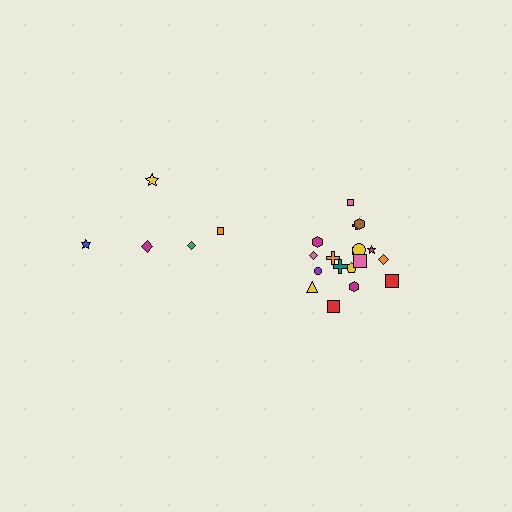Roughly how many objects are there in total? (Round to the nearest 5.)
Roughly 25 objects in total.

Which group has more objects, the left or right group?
The right group.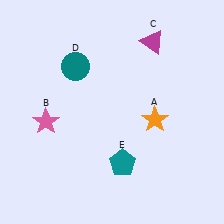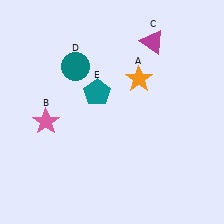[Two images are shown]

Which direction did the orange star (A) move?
The orange star (A) moved up.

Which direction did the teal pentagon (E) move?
The teal pentagon (E) moved up.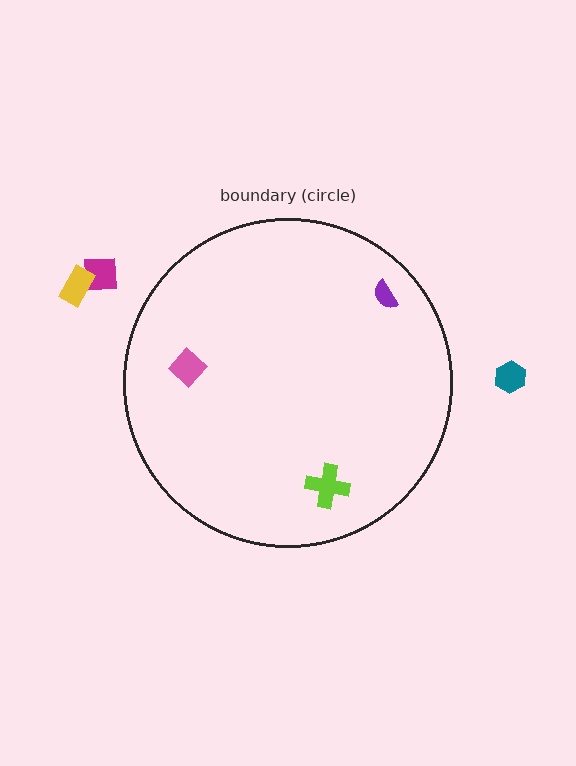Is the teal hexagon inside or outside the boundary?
Outside.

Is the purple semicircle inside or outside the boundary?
Inside.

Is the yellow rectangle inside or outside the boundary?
Outside.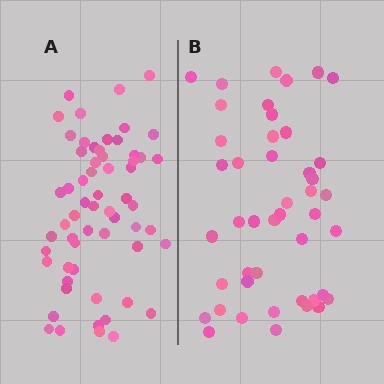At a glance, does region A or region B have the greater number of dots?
Region A (the left region) has more dots.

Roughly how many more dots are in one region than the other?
Region A has approximately 15 more dots than region B.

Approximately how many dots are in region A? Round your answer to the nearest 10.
About 60 dots.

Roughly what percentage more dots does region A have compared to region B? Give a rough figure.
About 35% more.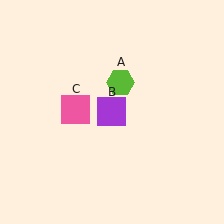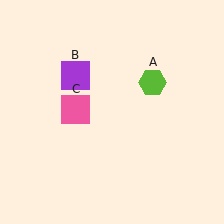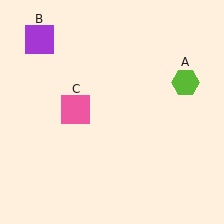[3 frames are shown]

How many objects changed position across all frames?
2 objects changed position: lime hexagon (object A), purple square (object B).